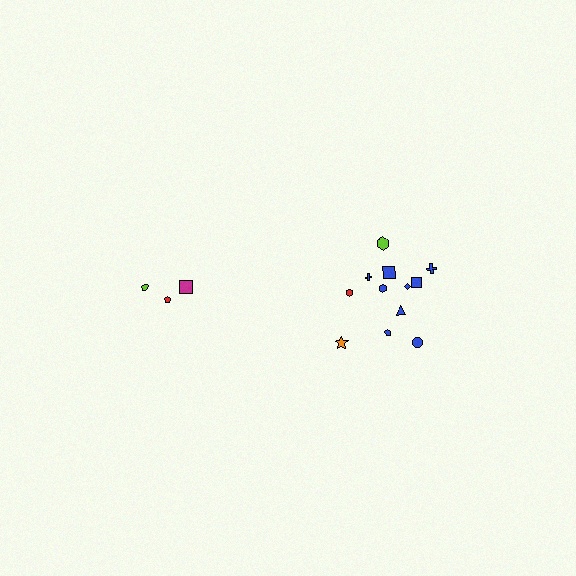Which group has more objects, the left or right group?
The right group.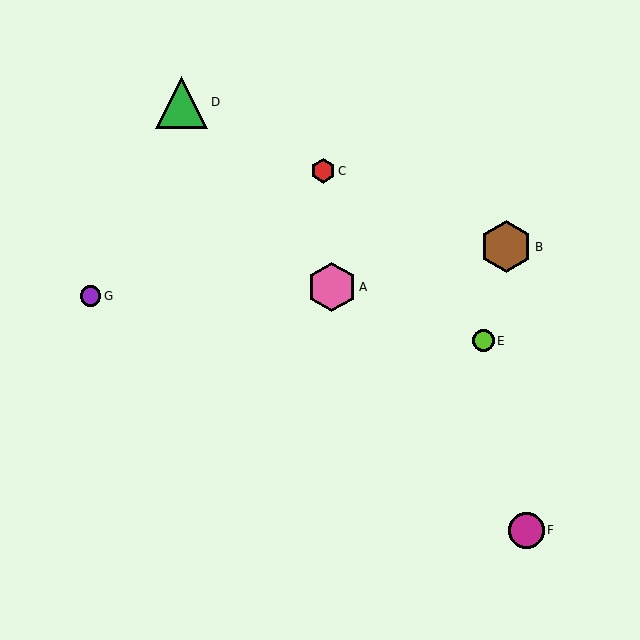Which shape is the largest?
The green triangle (labeled D) is the largest.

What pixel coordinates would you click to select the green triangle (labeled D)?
Click at (182, 102) to select the green triangle D.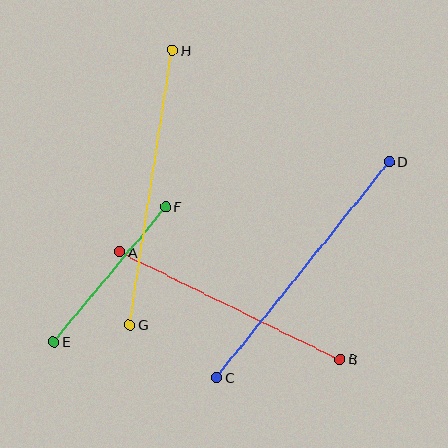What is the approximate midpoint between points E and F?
The midpoint is at approximately (110, 274) pixels.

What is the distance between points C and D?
The distance is approximately 277 pixels.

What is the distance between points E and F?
The distance is approximately 176 pixels.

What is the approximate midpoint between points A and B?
The midpoint is at approximately (230, 306) pixels.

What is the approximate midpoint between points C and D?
The midpoint is at approximately (303, 270) pixels.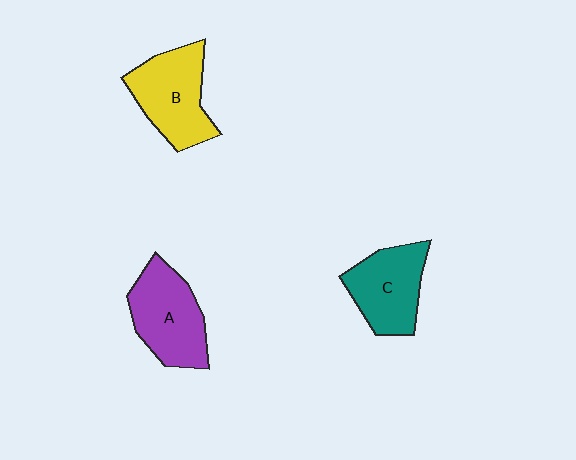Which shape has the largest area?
Shape B (yellow).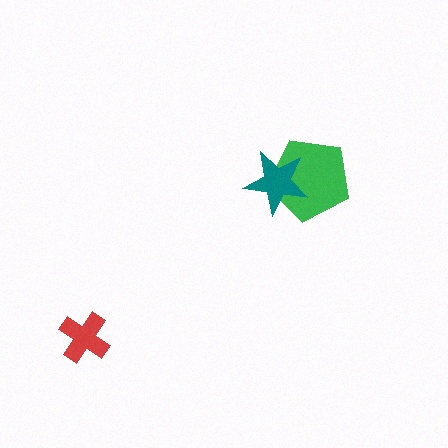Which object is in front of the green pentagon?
The teal star is in front of the green pentagon.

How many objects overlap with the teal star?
1 object overlaps with the teal star.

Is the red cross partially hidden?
No, no other shape covers it.